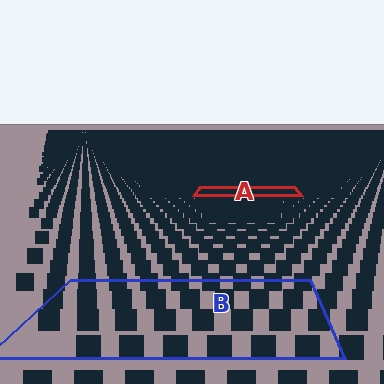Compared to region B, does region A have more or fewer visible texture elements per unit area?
Region A has more texture elements per unit area — they are packed more densely because it is farther away.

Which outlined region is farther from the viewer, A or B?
Region A is farther from the viewer — the texture elements inside it appear smaller and more densely packed.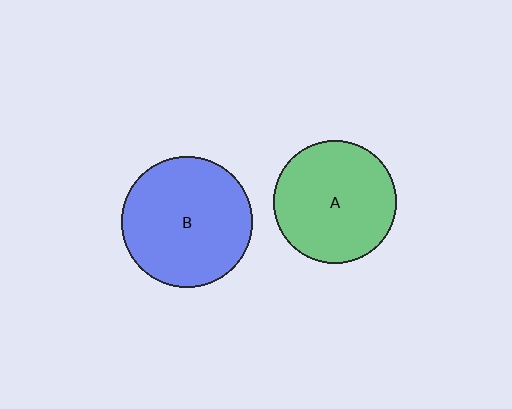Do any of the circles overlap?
No, none of the circles overlap.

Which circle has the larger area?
Circle B (blue).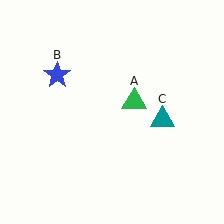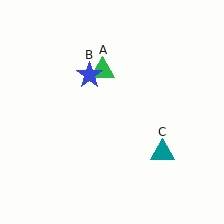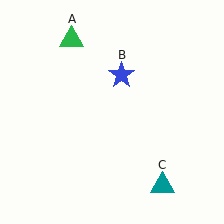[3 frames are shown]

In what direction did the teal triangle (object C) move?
The teal triangle (object C) moved down.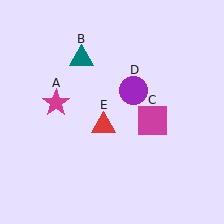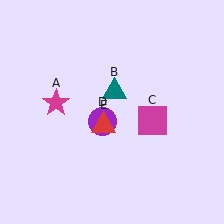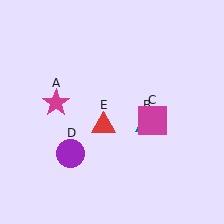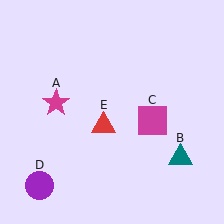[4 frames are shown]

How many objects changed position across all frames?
2 objects changed position: teal triangle (object B), purple circle (object D).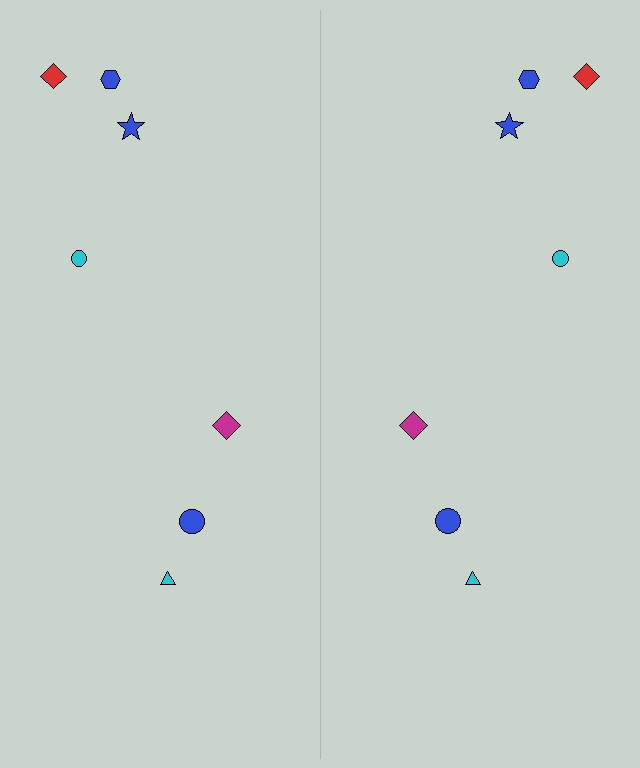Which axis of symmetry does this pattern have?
The pattern has a vertical axis of symmetry running through the center of the image.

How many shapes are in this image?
There are 14 shapes in this image.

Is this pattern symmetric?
Yes, this pattern has bilateral (reflection) symmetry.